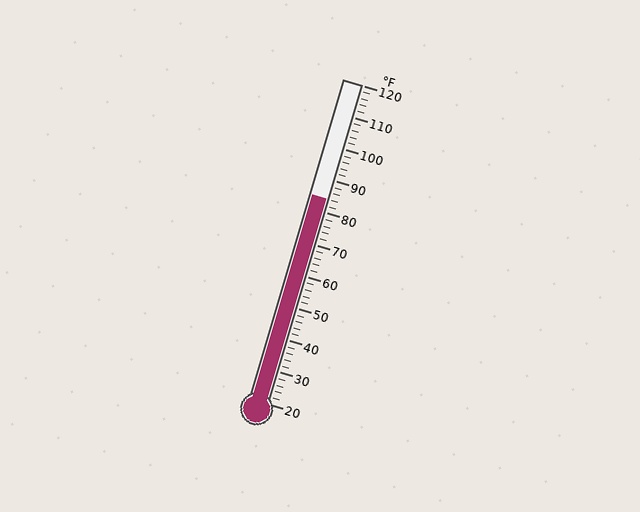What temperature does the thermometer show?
The thermometer shows approximately 84°F.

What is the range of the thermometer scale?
The thermometer scale ranges from 20°F to 120°F.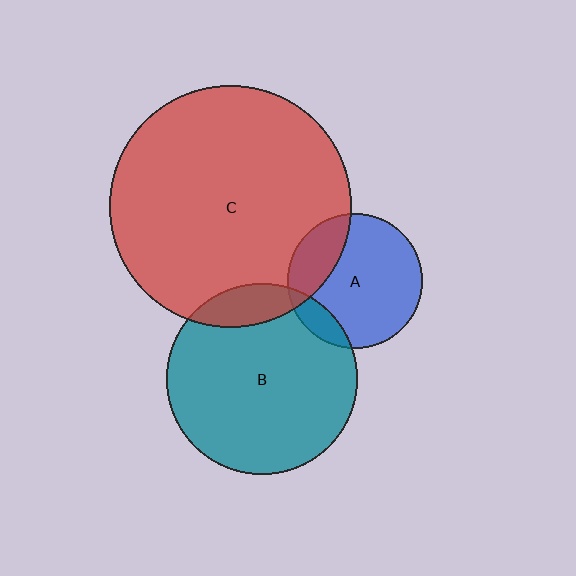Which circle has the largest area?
Circle C (red).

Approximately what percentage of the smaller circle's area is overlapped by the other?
Approximately 15%.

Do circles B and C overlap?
Yes.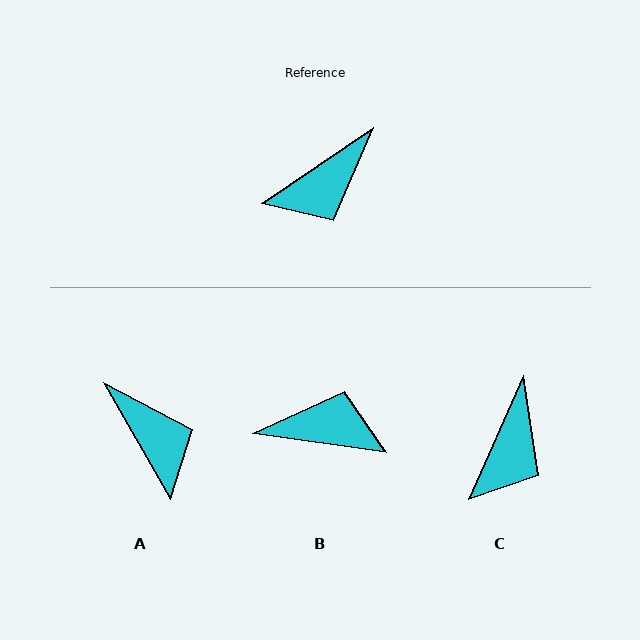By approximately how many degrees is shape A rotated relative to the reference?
Approximately 85 degrees counter-clockwise.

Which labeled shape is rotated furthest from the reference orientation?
B, about 138 degrees away.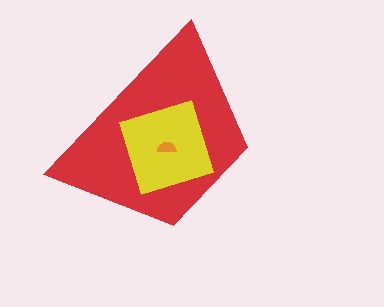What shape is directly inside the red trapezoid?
The yellow square.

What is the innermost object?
The orange semicircle.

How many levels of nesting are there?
3.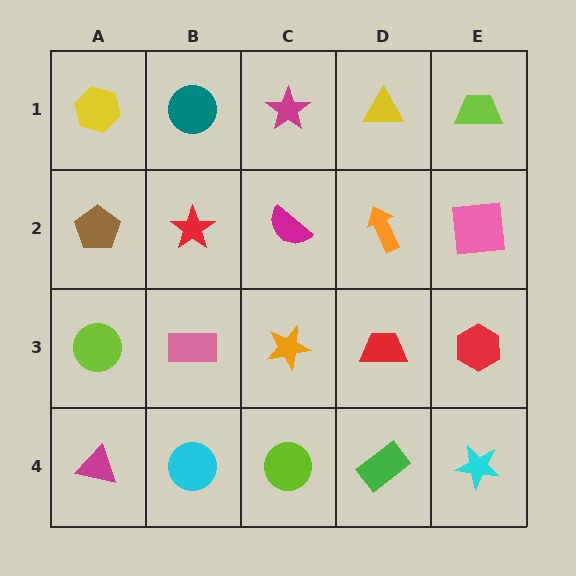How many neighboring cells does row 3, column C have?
4.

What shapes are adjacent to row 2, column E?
A lime trapezoid (row 1, column E), a red hexagon (row 3, column E), an orange arrow (row 2, column D).